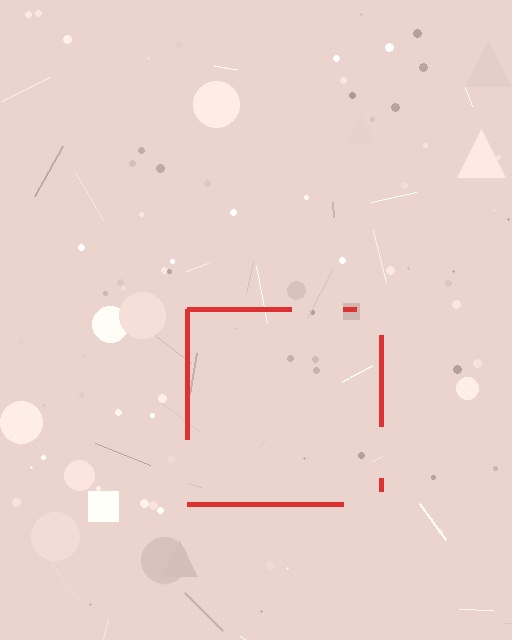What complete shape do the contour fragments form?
The contour fragments form a square.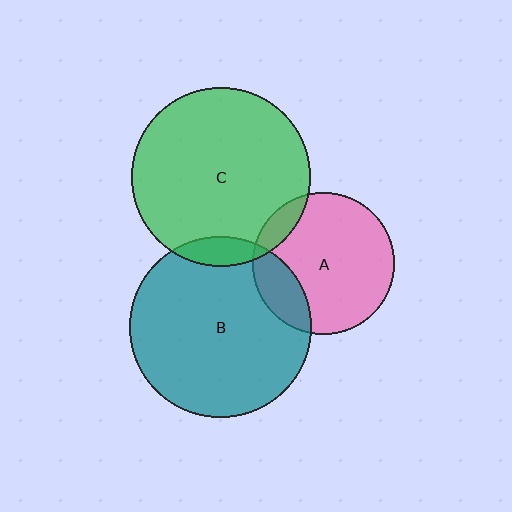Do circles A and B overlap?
Yes.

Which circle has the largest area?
Circle B (teal).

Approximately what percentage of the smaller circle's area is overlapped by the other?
Approximately 20%.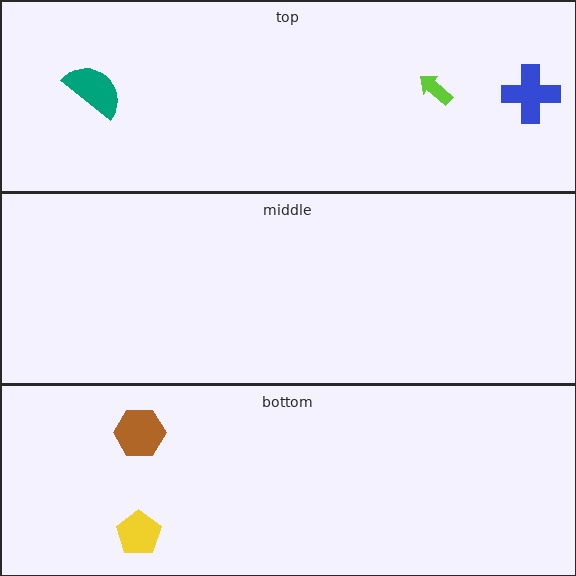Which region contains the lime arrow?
The top region.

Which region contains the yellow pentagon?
The bottom region.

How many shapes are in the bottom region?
2.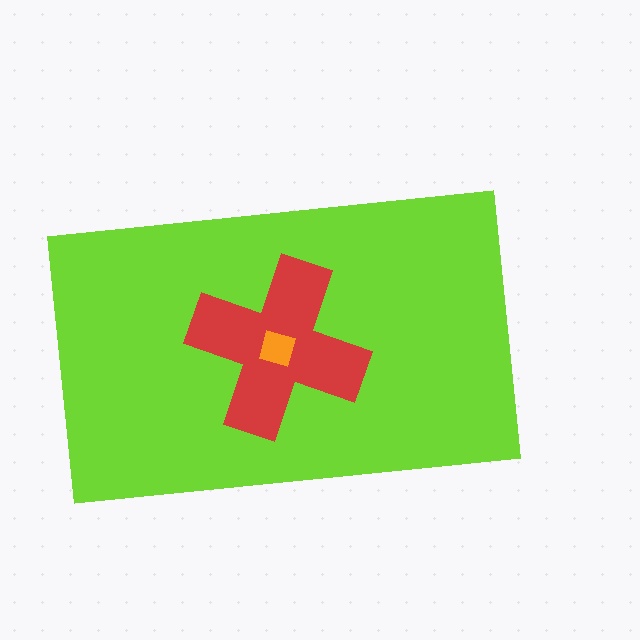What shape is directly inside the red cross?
The orange diamond.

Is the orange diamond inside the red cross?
Yes.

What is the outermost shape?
The lime rectangle.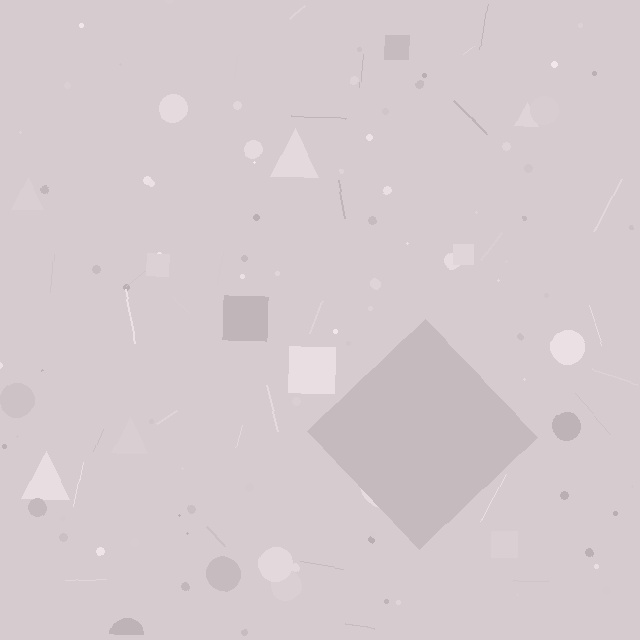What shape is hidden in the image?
A diamond is hidden in the image.